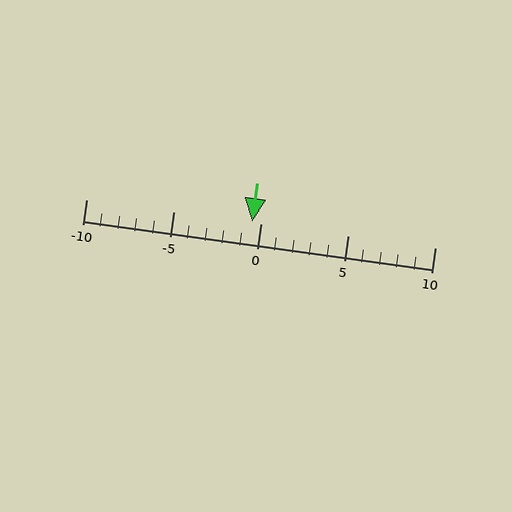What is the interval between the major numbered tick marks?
The major tick marks are spaced 5 units apart.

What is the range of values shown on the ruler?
The ruler shows values from -10 to 10.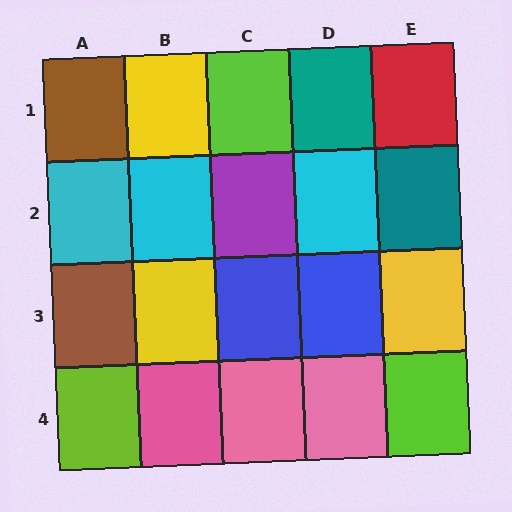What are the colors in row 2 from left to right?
Cyan, cyan, purple, cyan, teal.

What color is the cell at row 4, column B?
Pink.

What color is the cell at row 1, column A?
Brown.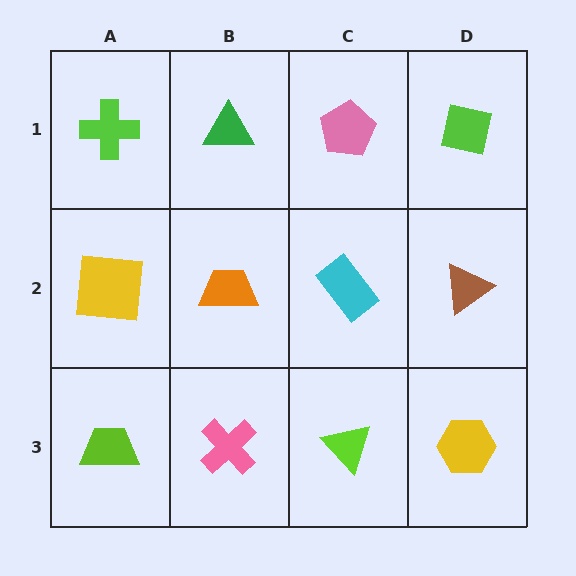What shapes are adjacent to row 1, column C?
A cyan rectangle (row 2, column C), a green triangle (row 1, column B), a lime square (row 1, column D).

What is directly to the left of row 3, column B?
A lime trapezoid.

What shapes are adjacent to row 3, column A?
A yellow square (row 2, column A), a pink cross (row 3, column B).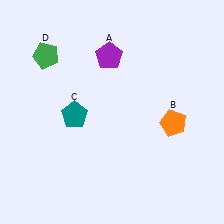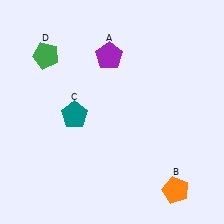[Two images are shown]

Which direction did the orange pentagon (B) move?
The orange pentagon (B) moved down.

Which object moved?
The orange pentagon (B) moved down.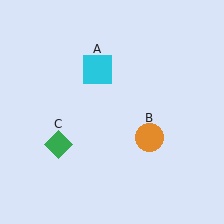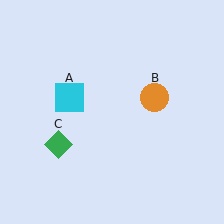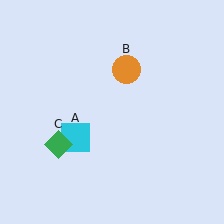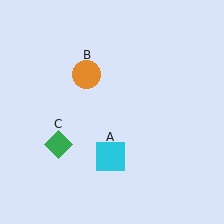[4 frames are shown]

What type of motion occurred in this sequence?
The cyan square (object A), orange circle (object B) rotated counterclockwise around the center of the scene.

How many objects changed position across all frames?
2 objects changed position: cyan square (object A), orange circle (object B).